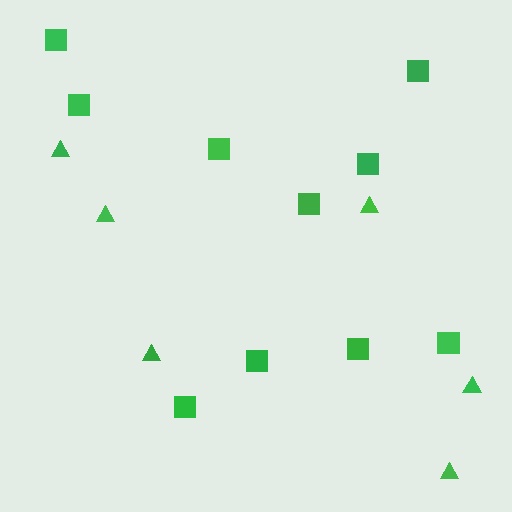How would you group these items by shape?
There are 2 groups: one group of triangles (6) and one group of squares (10).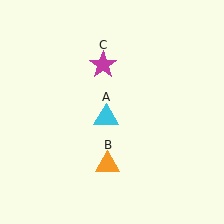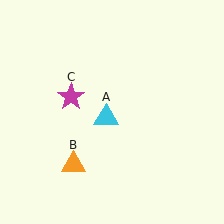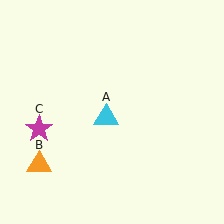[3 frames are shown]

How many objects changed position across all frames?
2 objects changed position: orange triangle (object B), magenta star (object C).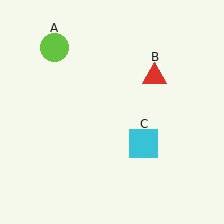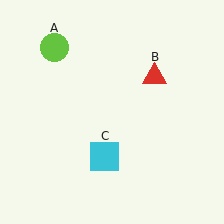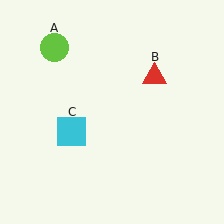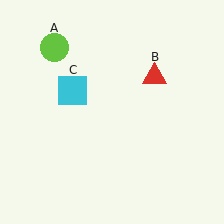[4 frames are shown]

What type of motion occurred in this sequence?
The cyan square (object C) rotated clockwise around the center of the scene.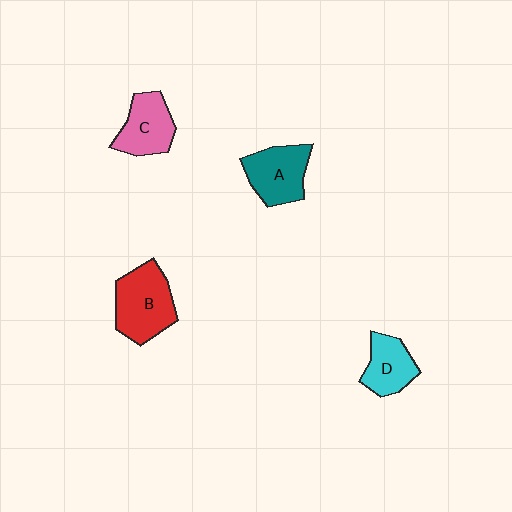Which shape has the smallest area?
Shape D (cyan).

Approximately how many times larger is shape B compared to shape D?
Approximately 1.5 times.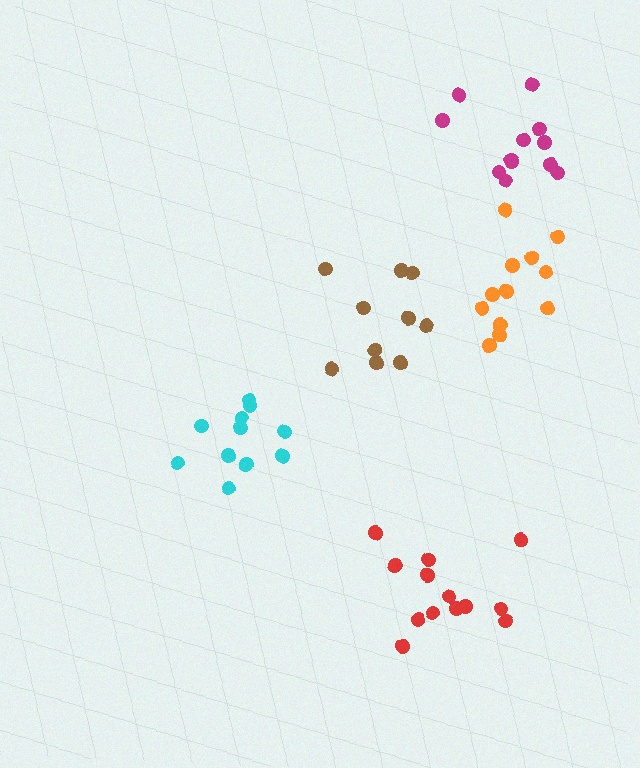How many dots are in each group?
Group 1: 12 dots, Group 2: 11 dots, Group 3: 12 dots, Group 4: 13 dots, Group 5: 10 dots (58 total).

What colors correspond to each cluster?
The clusters are colored: orange, cyan, magenta, red, brown.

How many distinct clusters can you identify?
There are 5 distinct clusters.